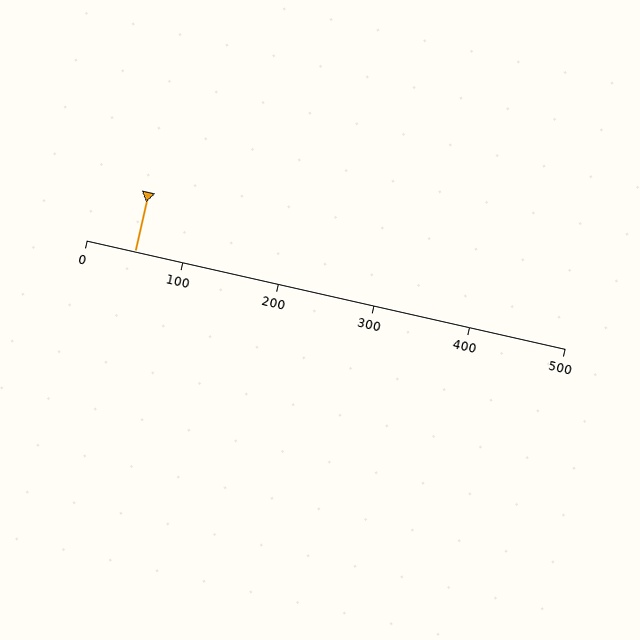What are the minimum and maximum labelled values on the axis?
The axis runs from 0 to 500.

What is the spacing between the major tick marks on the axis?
The major ticks are spaced 100 apart.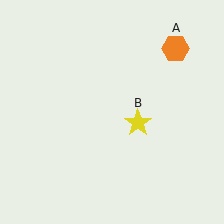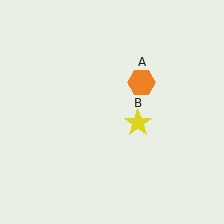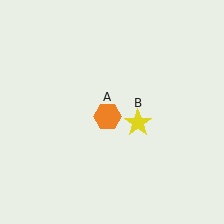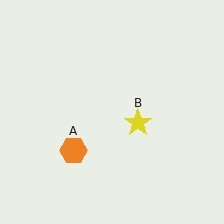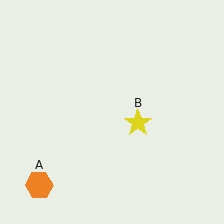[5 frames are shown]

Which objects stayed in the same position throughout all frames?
Yellow star (object B) remained stationary.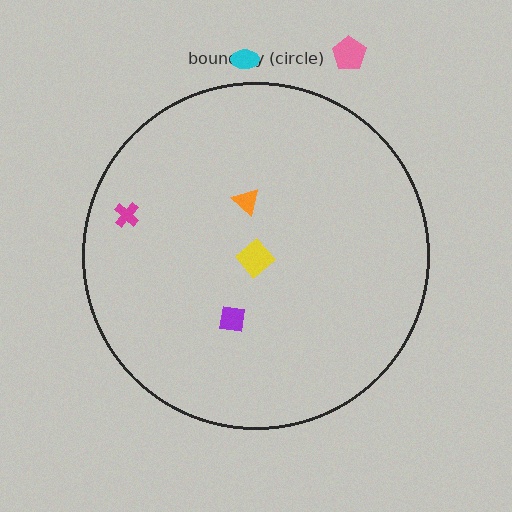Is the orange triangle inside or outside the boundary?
Inside.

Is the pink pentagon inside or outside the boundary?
Outside.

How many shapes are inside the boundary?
4 inside, 2 outside.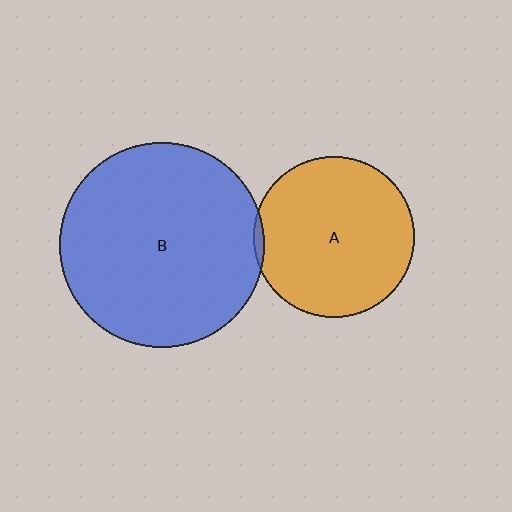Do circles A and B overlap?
Yes.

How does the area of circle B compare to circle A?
Approximately 1.6 times.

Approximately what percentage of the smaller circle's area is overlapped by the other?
Approximately 5%.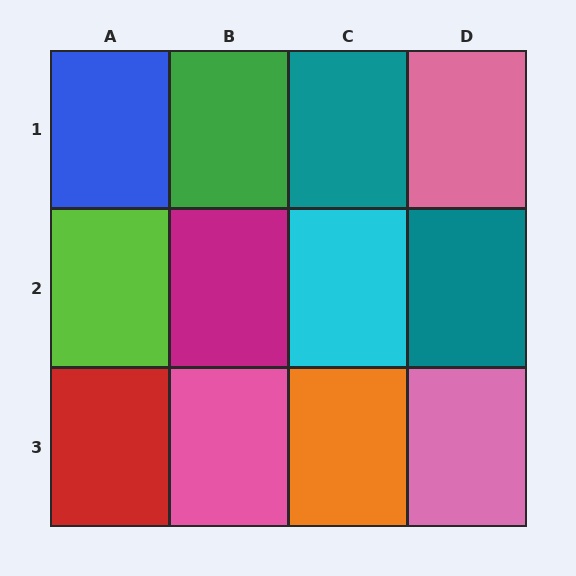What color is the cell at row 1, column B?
Green.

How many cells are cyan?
1 cell is cyan.